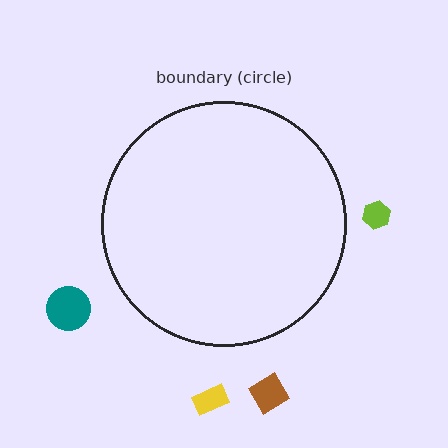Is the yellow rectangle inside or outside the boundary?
Outside.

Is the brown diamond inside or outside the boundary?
Outside.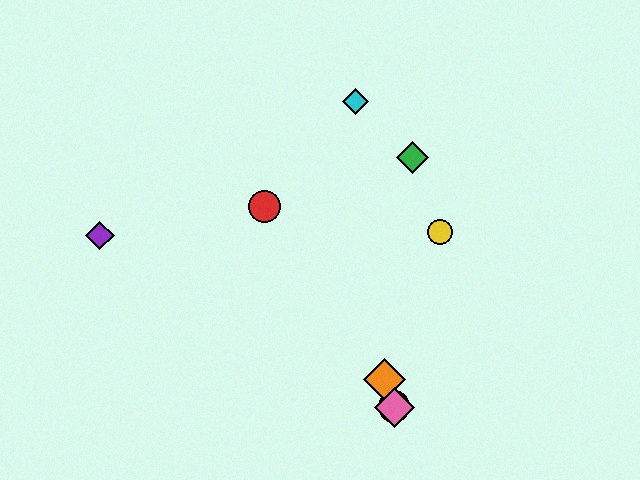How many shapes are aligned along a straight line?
3 shapes (the blue circle, the orange diamond, the pink diamond) are aligned along a straight line.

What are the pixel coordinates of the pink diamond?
The pink diamond is at (395, 408).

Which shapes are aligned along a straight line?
The blue circle, the orange diamond, the pink diamond are aligned along a straight line.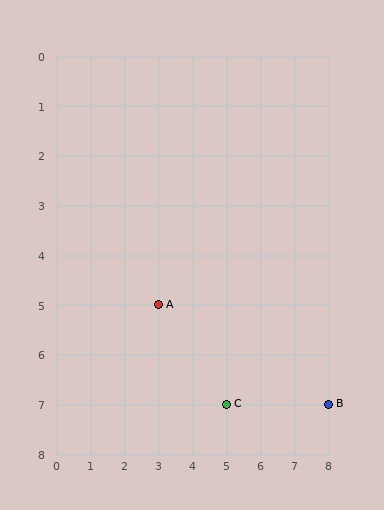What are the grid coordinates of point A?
Point A is at grid coordinates (3, 5).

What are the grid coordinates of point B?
Point B is at grid coordinates (8, 7).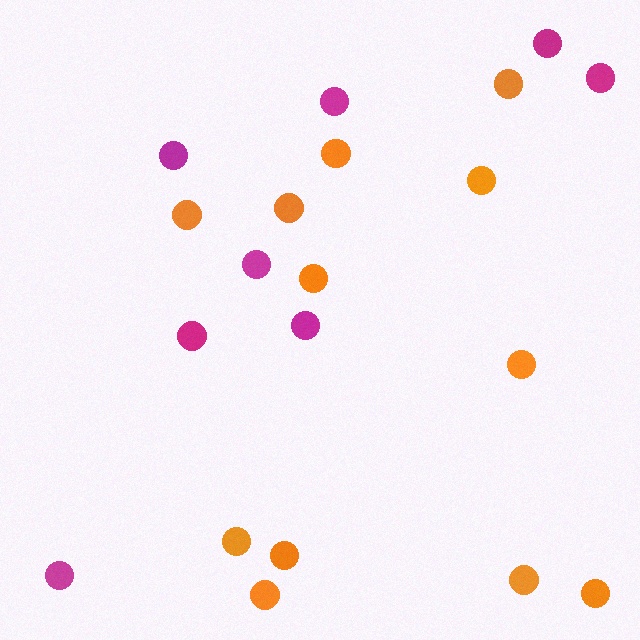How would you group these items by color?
There are 2 groups: one group of orange circles (12) and one group of magenta circles (8).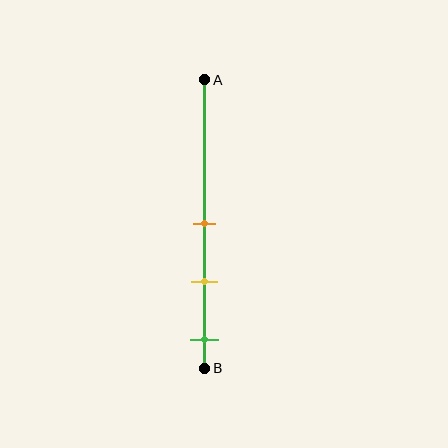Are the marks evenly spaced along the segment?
Yes, the marks are approximately evenly spaced.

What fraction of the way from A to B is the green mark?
The green mark is approximately 90% (0.9) of the way from A to B.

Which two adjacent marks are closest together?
The orange and yellow marks are the closest adjacent pair.